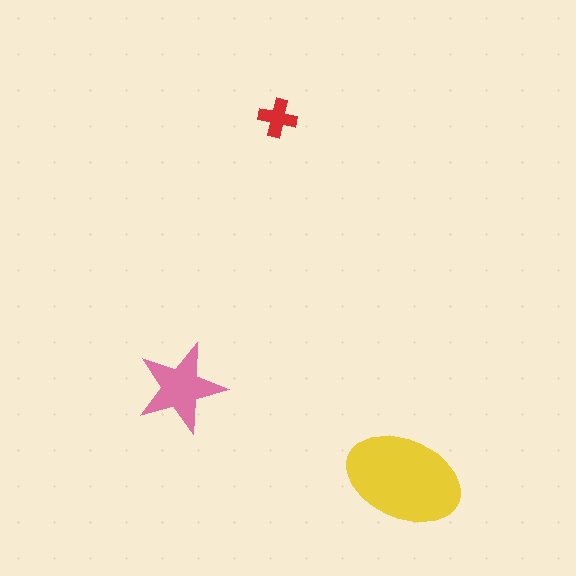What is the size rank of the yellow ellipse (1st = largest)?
1st.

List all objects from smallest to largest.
The red cross, the pink star, the yellow ellipse.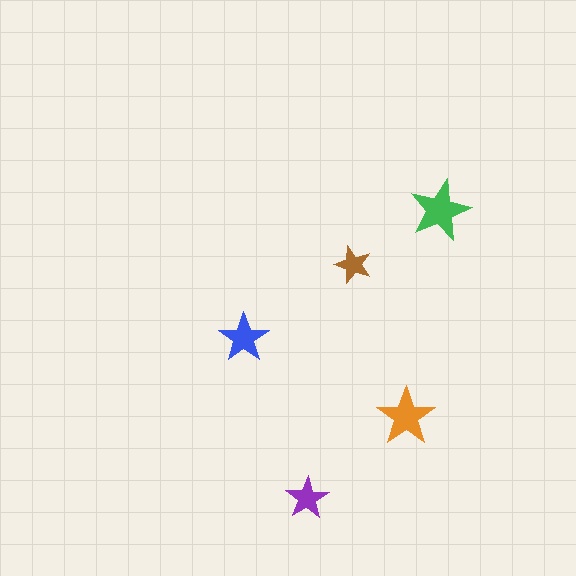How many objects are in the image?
There are 5 objects in the image.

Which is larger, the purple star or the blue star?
The blue one.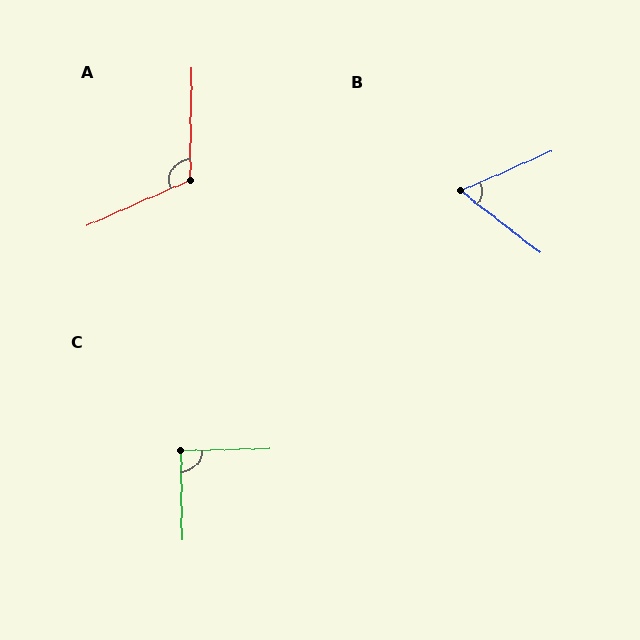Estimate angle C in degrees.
Approximately 91 degrees.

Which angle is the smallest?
B, at approximately 61 degrees.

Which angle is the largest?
A, at approximately 115 degrees.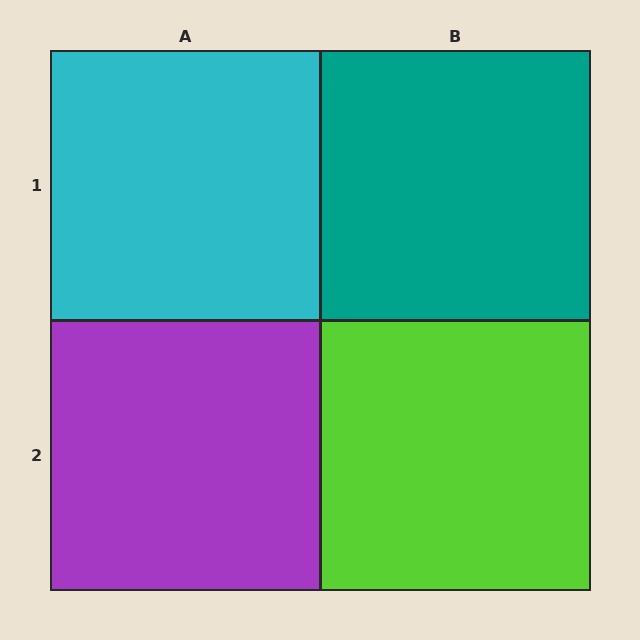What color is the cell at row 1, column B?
Teal.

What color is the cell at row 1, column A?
Cyan.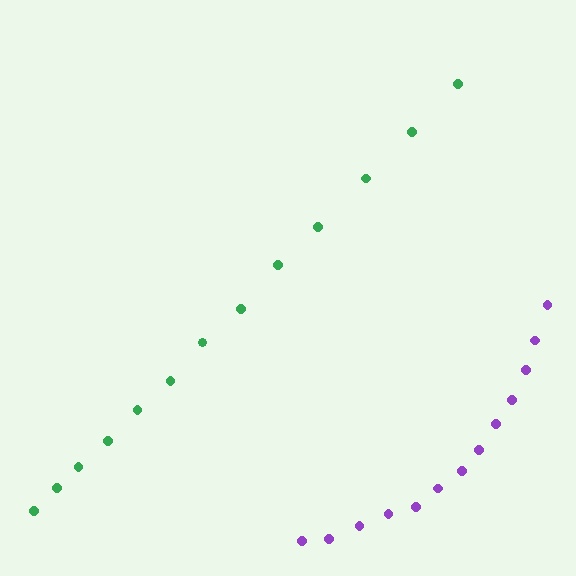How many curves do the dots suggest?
There are 2 distinct paths.